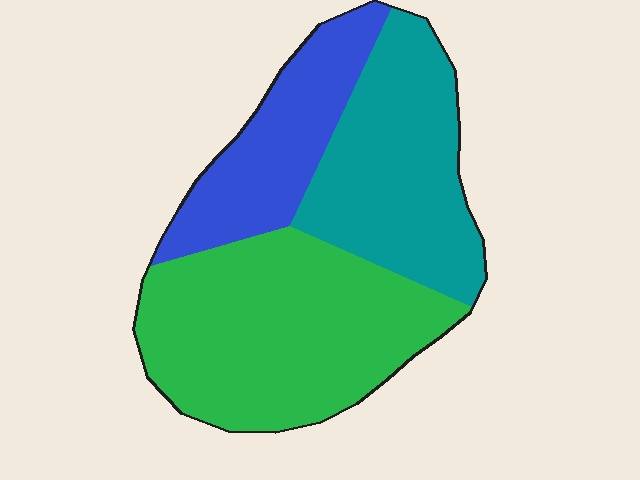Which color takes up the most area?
Green, at roughly 45%.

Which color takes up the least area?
Blue, at roughly 20%.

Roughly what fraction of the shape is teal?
Teal covers roughly 30% of the shape.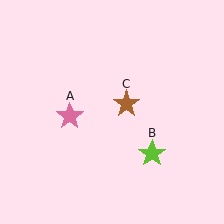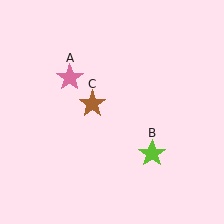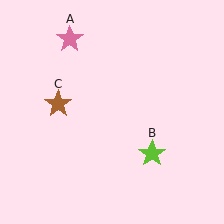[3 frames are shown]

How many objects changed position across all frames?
2 objects changed position: pink star (object A), brown star (object C).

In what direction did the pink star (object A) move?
The pink star (object A) moved up.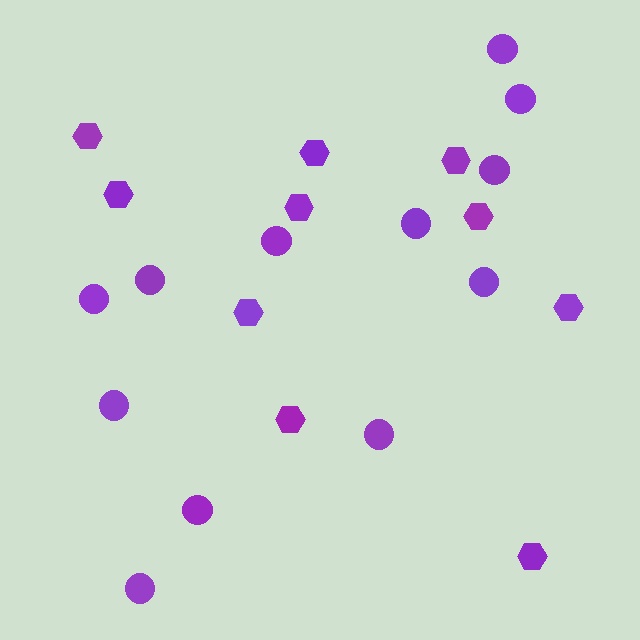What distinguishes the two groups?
There are 2 groups: one group of hexagons (10) and one group of circles (12).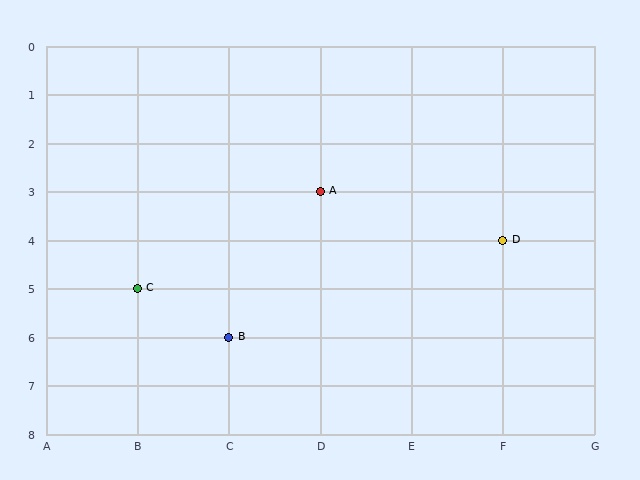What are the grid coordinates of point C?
Point C is at grid coordinates (B, 5).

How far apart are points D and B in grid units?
Points D and B are 3 columns and 2 rows apart (about 3.6 grid units diagonally).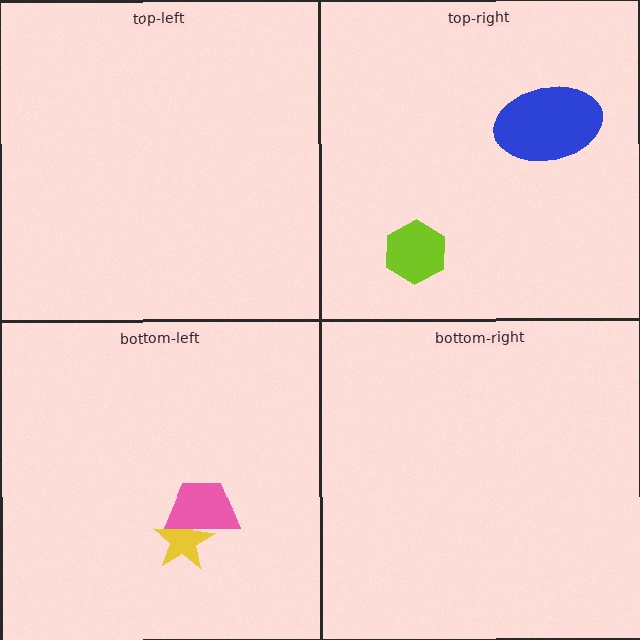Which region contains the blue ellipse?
The top-right region.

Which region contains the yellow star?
The bottom-left region.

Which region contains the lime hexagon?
The top-right region.